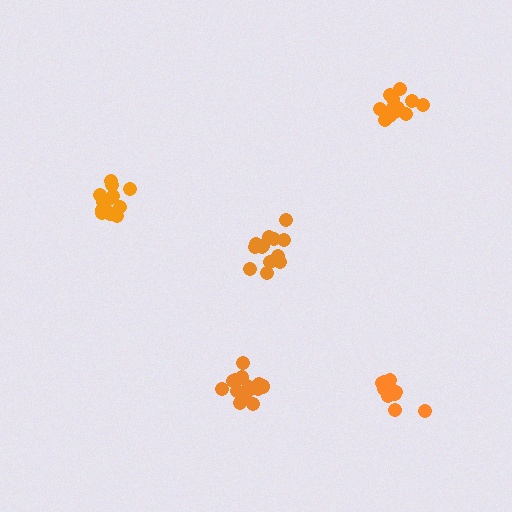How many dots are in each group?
Group 1: 12 dots, Group 2: 16 dots, Group 3: 13 dots, Group 4: 18 dots, Group 5: 12 dots (71 total).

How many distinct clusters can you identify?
There are 5 distinct clusters.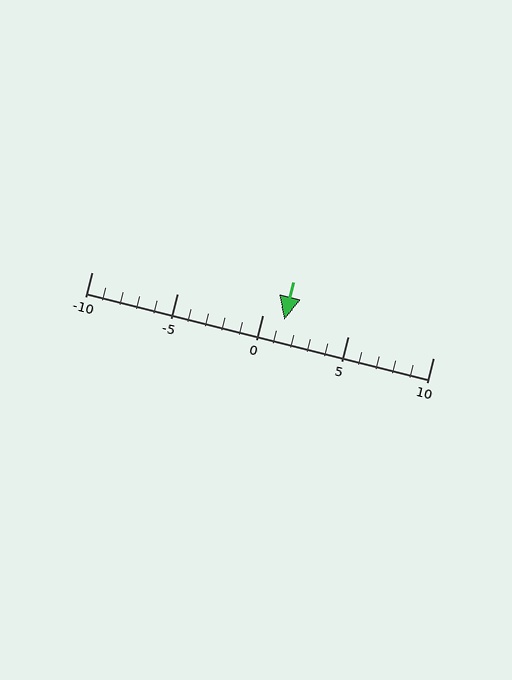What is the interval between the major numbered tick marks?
The major tick marks are spaced 5 units apart.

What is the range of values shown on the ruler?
The ruler shows values from -10 to 10.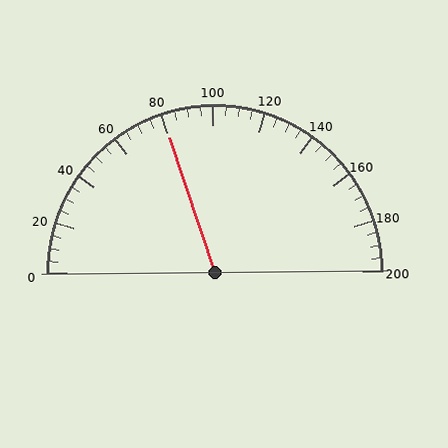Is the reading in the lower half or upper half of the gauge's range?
The reading is in the lower half of the range (0 to 200).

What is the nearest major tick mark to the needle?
The nearest major tick mark is 80.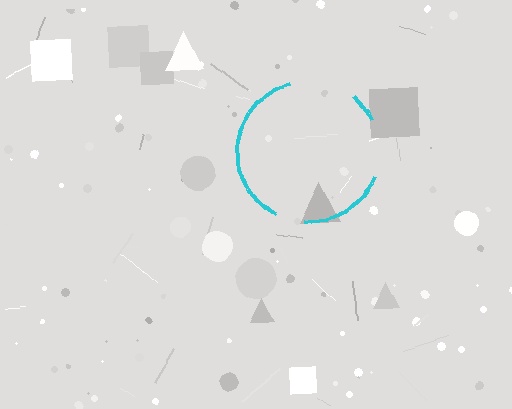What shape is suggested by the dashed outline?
The dashed outline suggests a circle.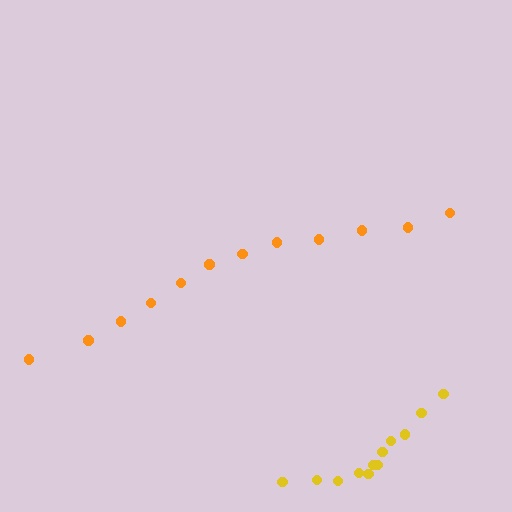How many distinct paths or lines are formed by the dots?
There are 2 distinct paths.